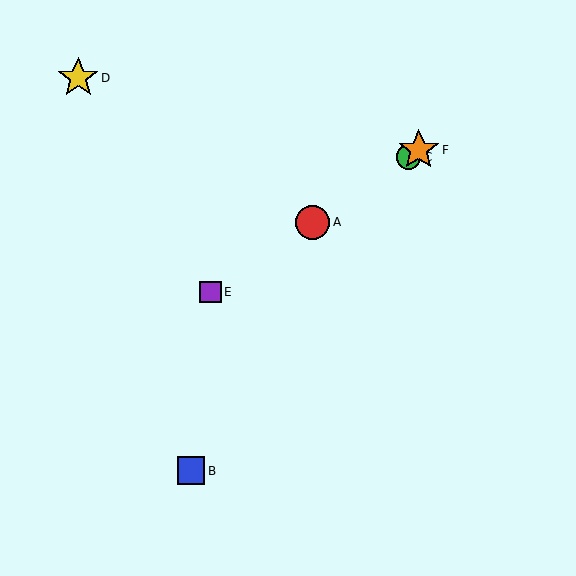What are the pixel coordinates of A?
Object A is at (312, 222).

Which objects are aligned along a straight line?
Objects A, C, E, F are aligned along a straight line.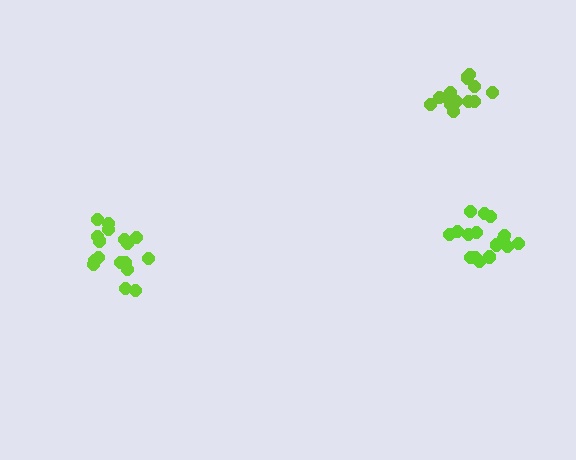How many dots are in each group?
Group 1: 16 dots, Group 2: 17 dots, Group 3: 15 dots (48 total).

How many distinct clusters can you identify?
There are 3 distinct clusters.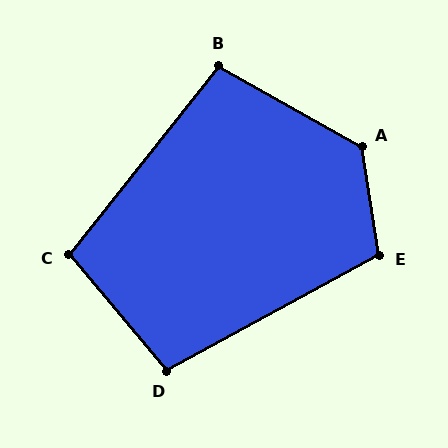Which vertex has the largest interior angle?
A, at approximately 128 degrees.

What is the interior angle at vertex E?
Approximately 110 degrees (obtuse).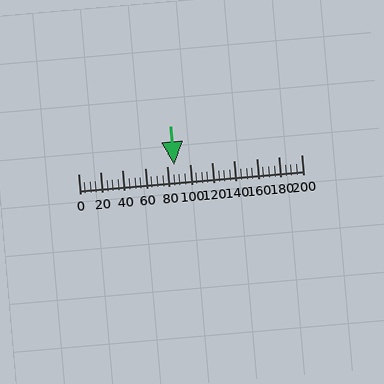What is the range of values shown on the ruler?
The ruler shows values from 0 to 200.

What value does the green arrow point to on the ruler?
The green arrow points to approximately 86.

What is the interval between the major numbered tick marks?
The major tick marks are spaced 20 units apart.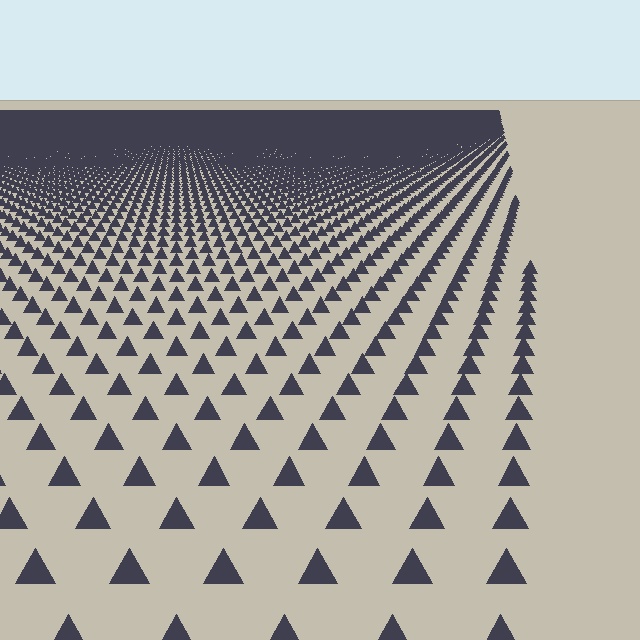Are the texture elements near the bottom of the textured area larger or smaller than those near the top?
Larger. Near the bottom, elements are closer to the viewer and appear at a bigger on-screen size.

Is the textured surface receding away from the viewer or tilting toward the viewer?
The surface is receding away from the viewer. Texture elements get smaller and denser toward the top.